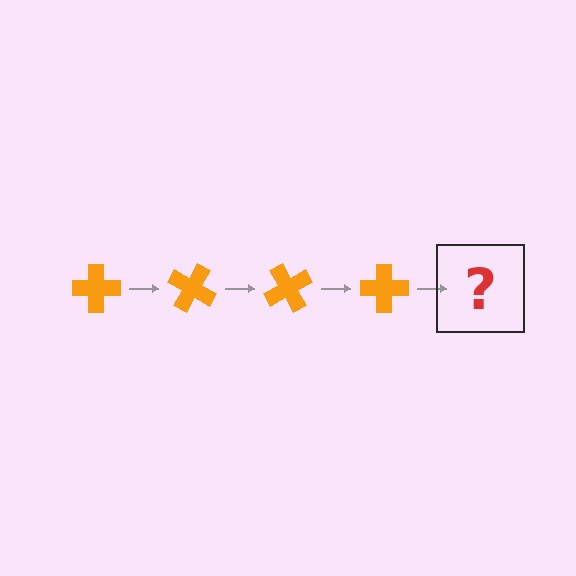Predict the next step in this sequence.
The next step is an orange cross rotated 120 degrees.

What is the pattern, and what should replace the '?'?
The pattern is that the cross rotates 30 degrees each step. The '?' should be an orange cross rotated 120 degrees.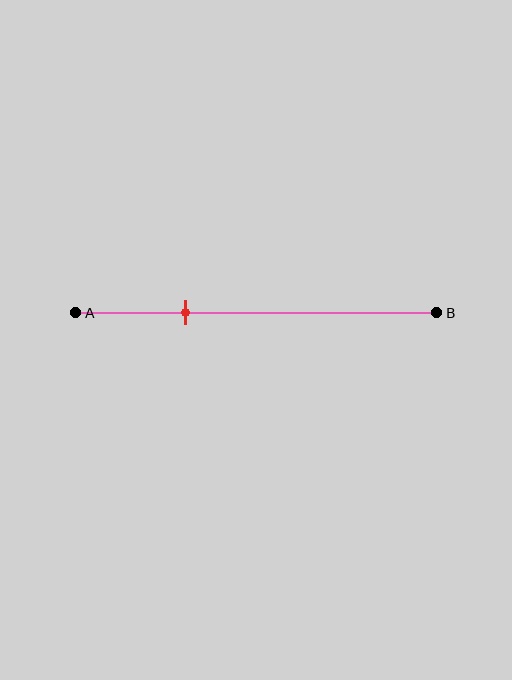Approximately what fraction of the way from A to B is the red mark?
The red mark is approximately 30% of the way from A to B.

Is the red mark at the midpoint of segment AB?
No, the mark is at about 30% from A, not at the 50% midpoint.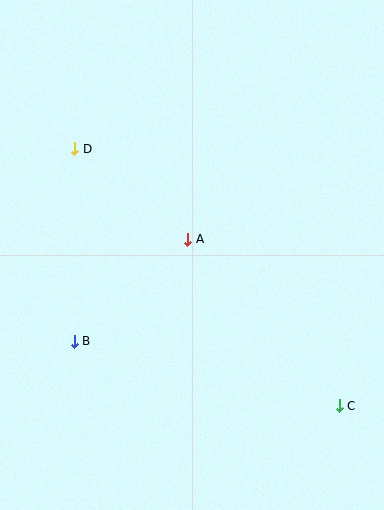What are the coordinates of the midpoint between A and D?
The midpoint between A and D is at (131, 194).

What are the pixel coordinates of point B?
Point B is at (74, 341).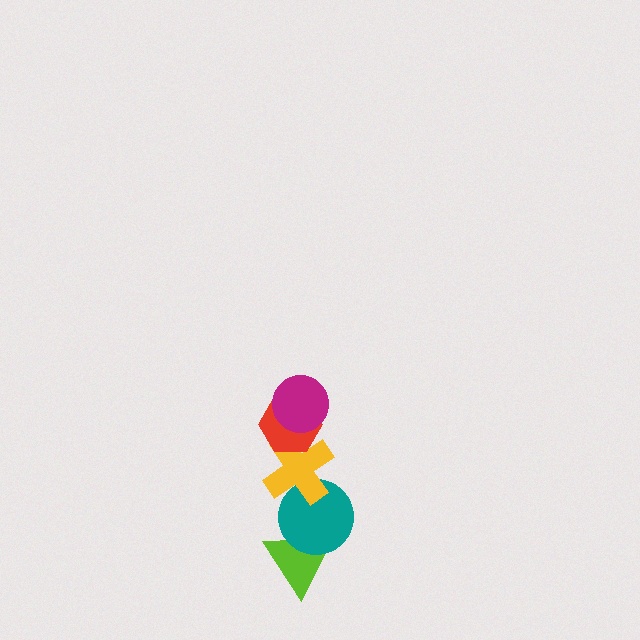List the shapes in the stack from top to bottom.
From top to bottom: the magenta circle, the red hexagon, the yellow cross, the teal circle, the lime triangle.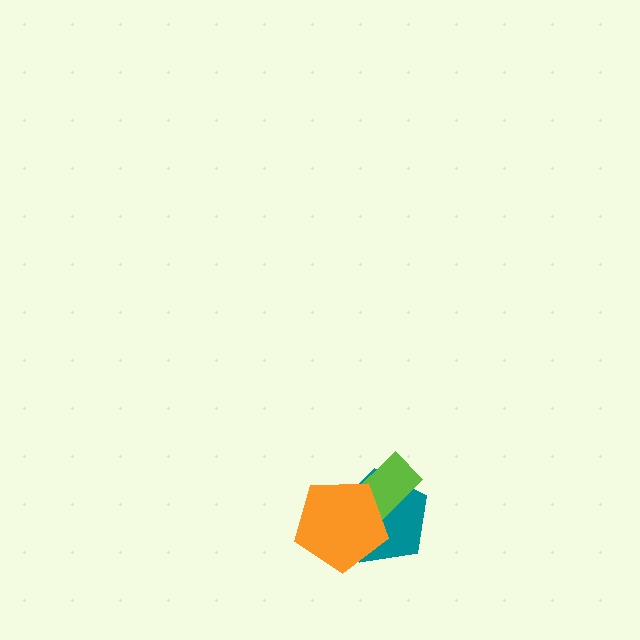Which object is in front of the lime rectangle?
The orange pentagon is in front of the lime rectangle.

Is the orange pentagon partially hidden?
No, no other shape covers it.